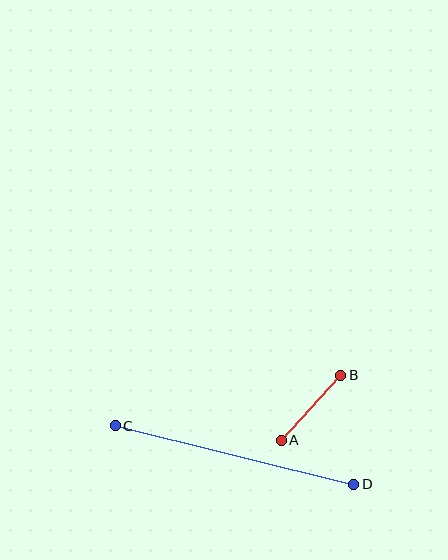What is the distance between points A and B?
The distance is approximately 88 pixels.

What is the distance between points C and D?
The distance is approximately 246 pixels.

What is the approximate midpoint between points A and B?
The midpoint is at approximately (311, 408) pixels.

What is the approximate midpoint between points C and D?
The midpoint is at approximately (235, 455) pixels.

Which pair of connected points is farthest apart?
Points C and D are farthest apart.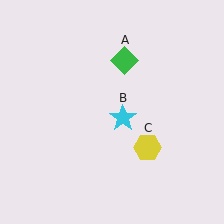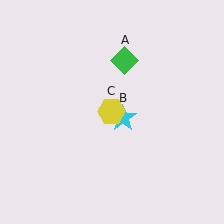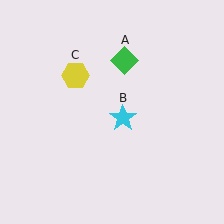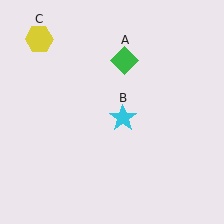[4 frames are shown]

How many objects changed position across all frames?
1 object changed position: yellow hexagon (object C).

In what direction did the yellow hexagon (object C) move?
The yellow hexagon (object C) moved up and to the left.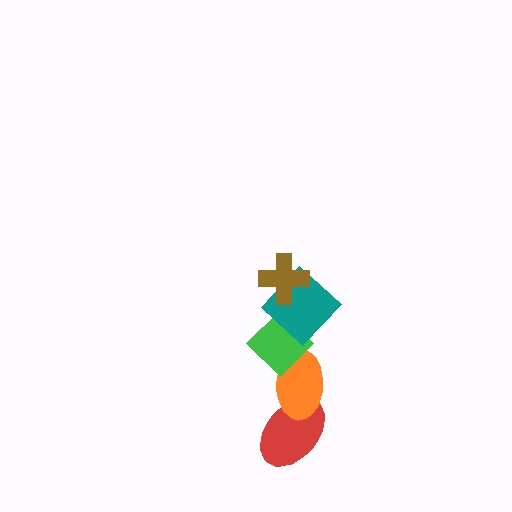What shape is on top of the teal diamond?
The brown cross is on top of the teal diamond.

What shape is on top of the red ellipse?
The orange ellipse is on top of the red ellipse.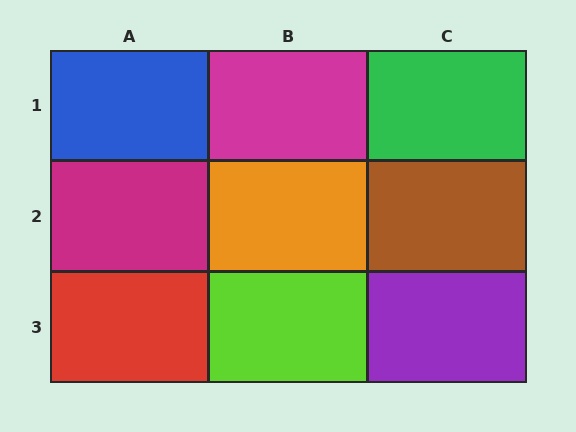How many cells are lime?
1 cell is lime.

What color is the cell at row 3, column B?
Lime.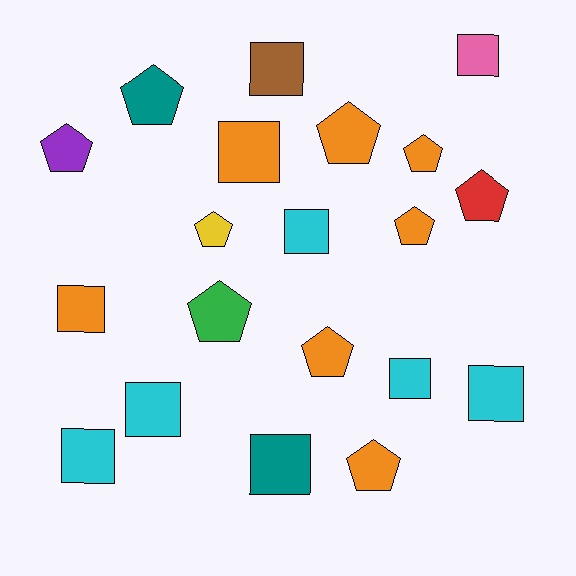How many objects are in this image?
There are 20 objects.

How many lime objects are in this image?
There are no lime objects.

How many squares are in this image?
There are 10 squares.